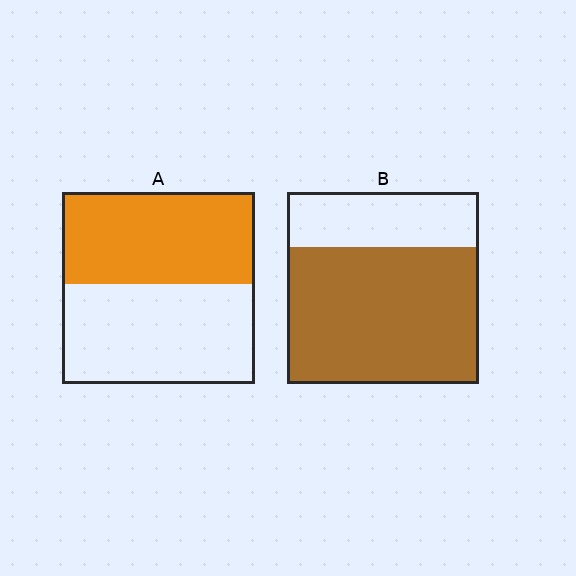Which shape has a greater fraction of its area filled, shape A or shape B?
Shape B.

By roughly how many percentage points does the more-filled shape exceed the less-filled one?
By roughly 25 percentage points (B over A).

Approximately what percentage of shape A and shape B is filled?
A is approximately 50% and B is approximately 70%.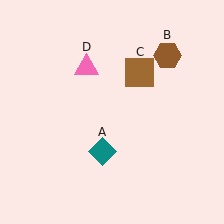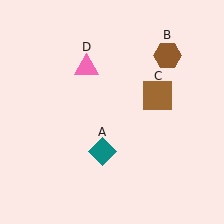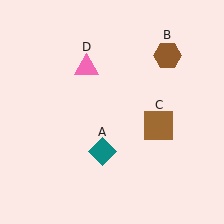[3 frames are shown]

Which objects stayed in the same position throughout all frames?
Teal diamond (object A) and brown hexagon (object B) and pink triangle (object D) remained stationary.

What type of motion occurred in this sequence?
The brown square (object C) rotated clockwise around the center of the scene.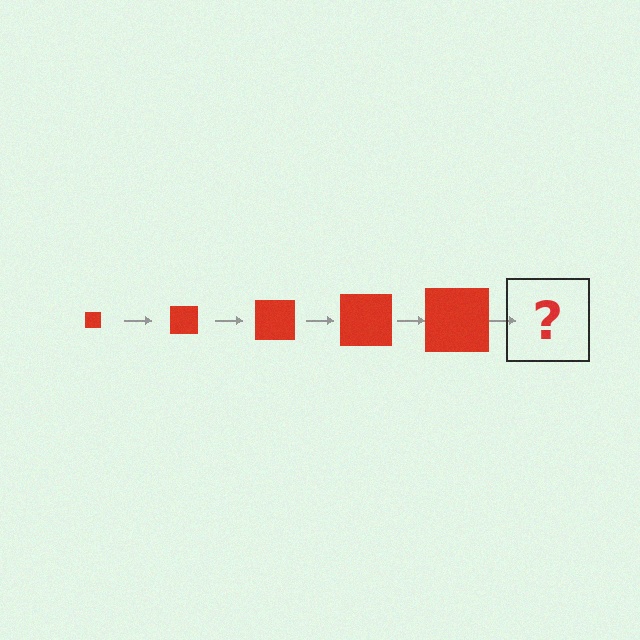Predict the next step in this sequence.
The next step is a red square, larger than the previous one.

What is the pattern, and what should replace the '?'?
The pattern is that the square gets progressively larger each step. The '?' should be a red square, larger than the previous one.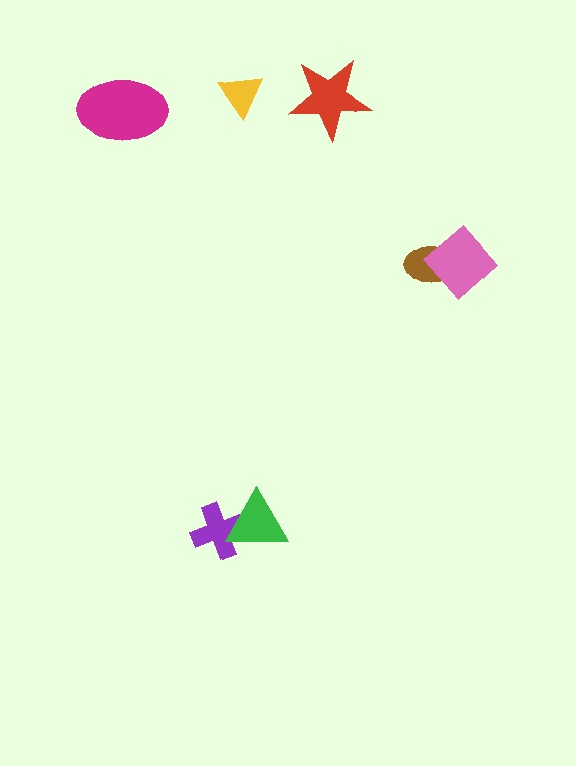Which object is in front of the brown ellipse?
The pink diamond is in front of the brown ellipse.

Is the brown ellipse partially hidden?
Yes, it is partially covered by another shape.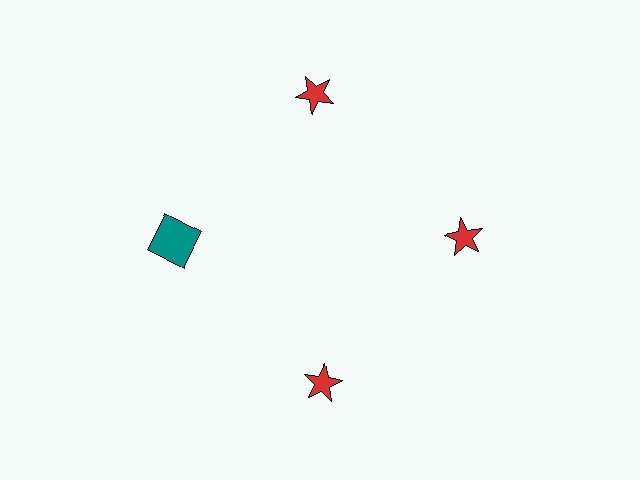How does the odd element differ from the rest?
It differs in both color (teal instead of red) and shape (square instead of star).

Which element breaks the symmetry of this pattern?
The teal square at roughly the 9 o'clock position breaks the symmetry. All other shapes are red stars.